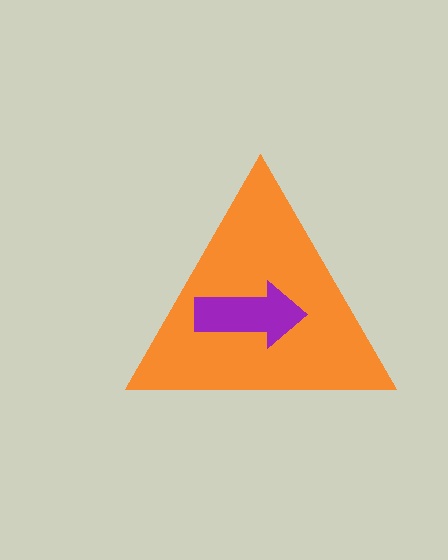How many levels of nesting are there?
2.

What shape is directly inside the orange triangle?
The purple arrow.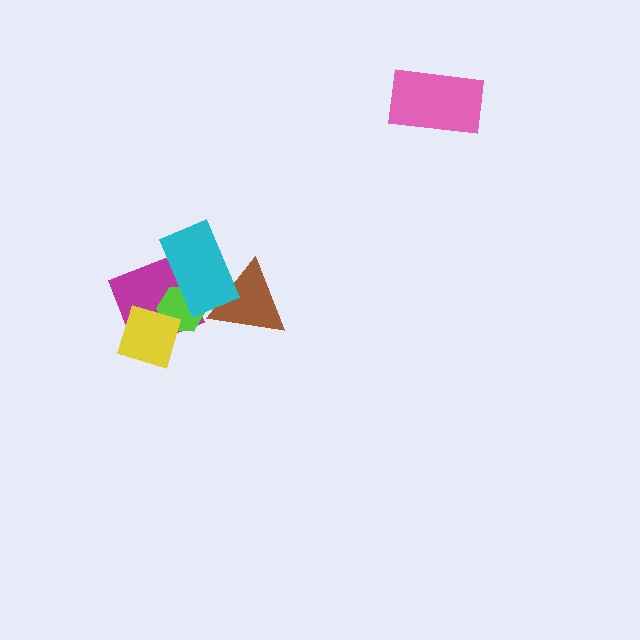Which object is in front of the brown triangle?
The cyan rectangle is in front of the brown triangle.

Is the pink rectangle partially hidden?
No, no other shape covers it.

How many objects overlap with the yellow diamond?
2 objects overlap with the yellow diamond.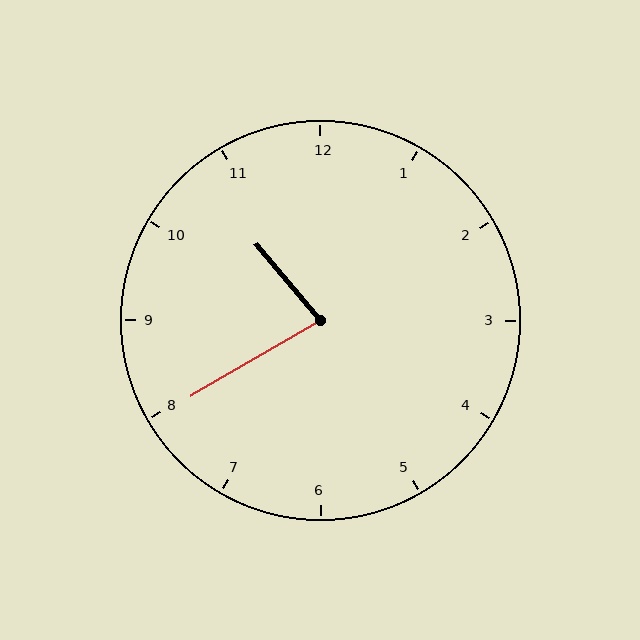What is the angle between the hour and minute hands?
Approximately 80 degrees.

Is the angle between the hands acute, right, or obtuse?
It is acute.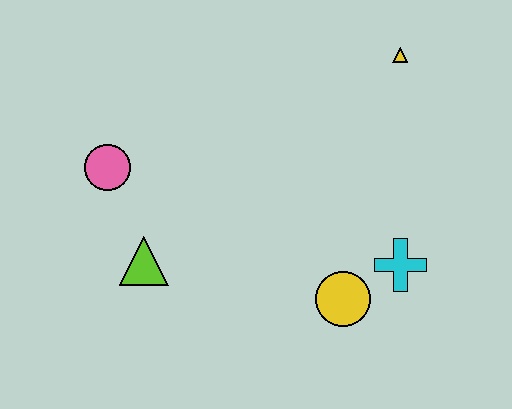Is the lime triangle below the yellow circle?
No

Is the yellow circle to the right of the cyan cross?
No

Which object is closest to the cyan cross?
The yellow circle is closest to the cyan cross.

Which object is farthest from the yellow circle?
The pink circle is farthest from the yellow circle.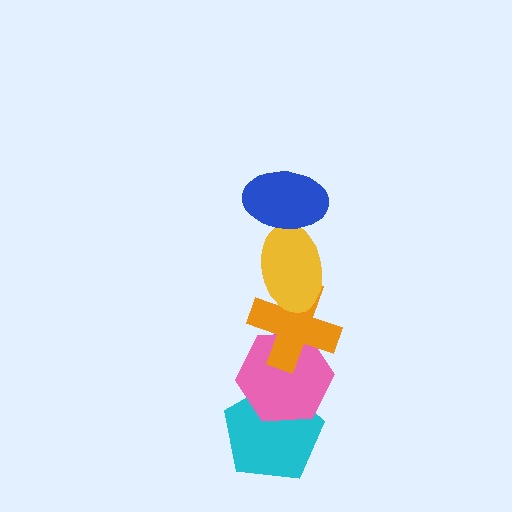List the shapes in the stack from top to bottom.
From top to bottom: the blue ellipse, the yellow ellipse, the orange cross, the pink hexagon, the cyan pentagon.